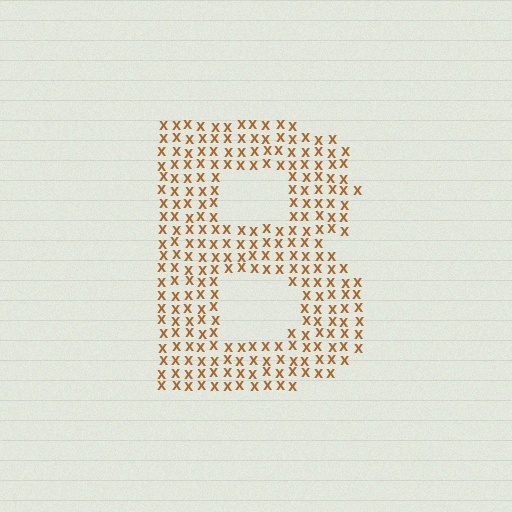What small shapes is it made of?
It is made of small letter X's.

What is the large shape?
The large shape is the letter B.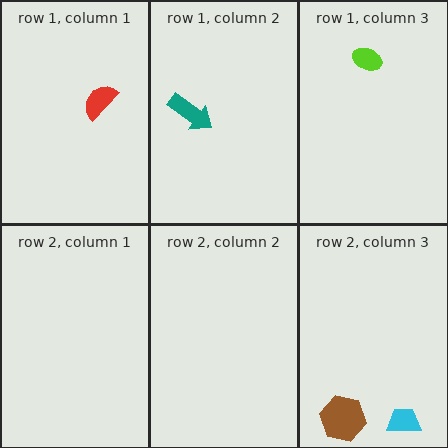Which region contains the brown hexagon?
The row 2, column 3 region.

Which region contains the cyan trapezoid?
The row 2, column 3 region.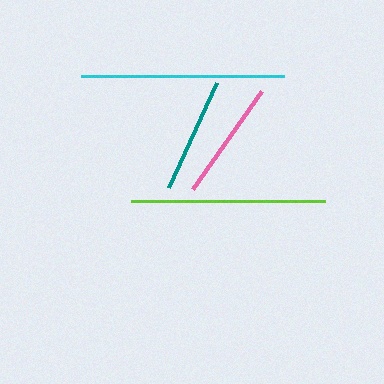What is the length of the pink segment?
The pink segment is approximately 119 pixels long.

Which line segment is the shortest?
The teal line is the shortest at approximately 115 pixels.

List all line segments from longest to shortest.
From longest to shortest: cyan, lime, pink, teal.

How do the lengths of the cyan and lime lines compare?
The cyan and lime lines are approximately the same length.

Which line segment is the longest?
The cyan line is the longest at approximately 203 pixels.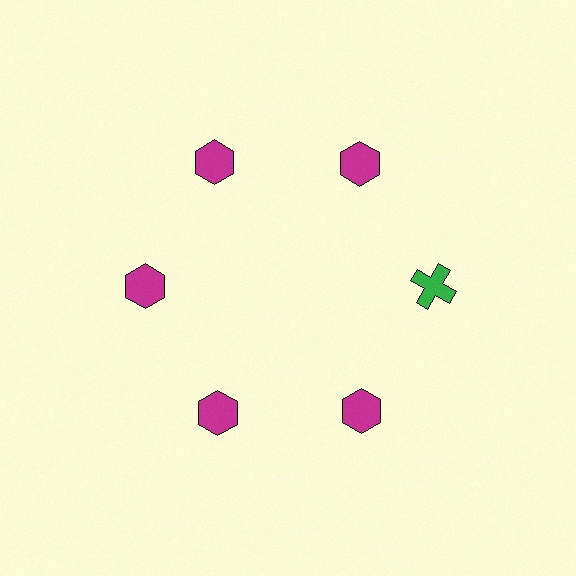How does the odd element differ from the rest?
It differs in both color (green instead of magenta) and shape (cross instead of hexagon).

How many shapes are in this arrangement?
There are 6 shapes arranged in a ring pattern.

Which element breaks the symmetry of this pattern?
The green cross at roughly the 3 o'clock position breaks the symmetry. All other shapes are magenta hexagons.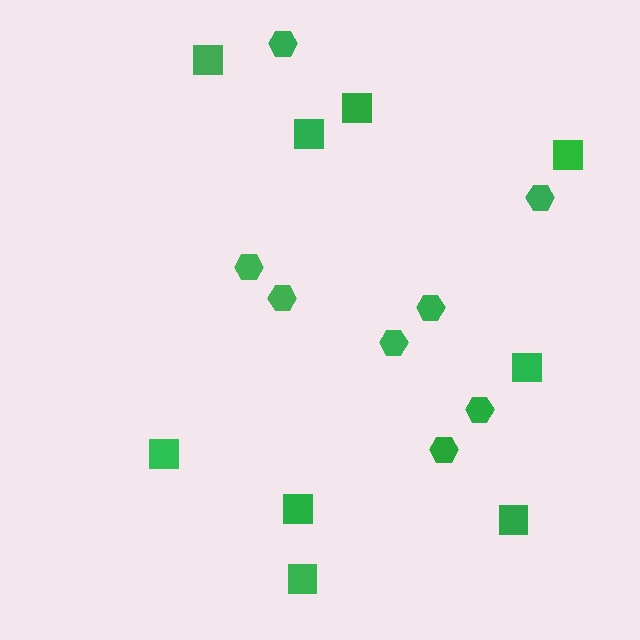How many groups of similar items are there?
There are 2 groups: one group of hexagons (8) and one group of squares (9).